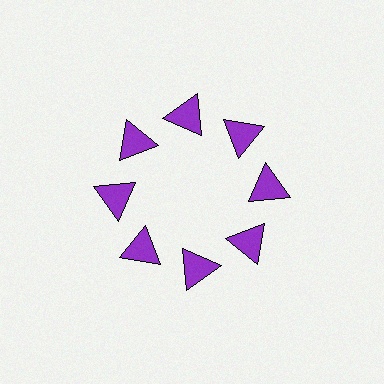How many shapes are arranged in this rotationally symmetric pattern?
There are 8 shapes, arranged in 8 groups of 1.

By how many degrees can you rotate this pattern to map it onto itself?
The pattern maps onto itself every 45 degrees of rotation.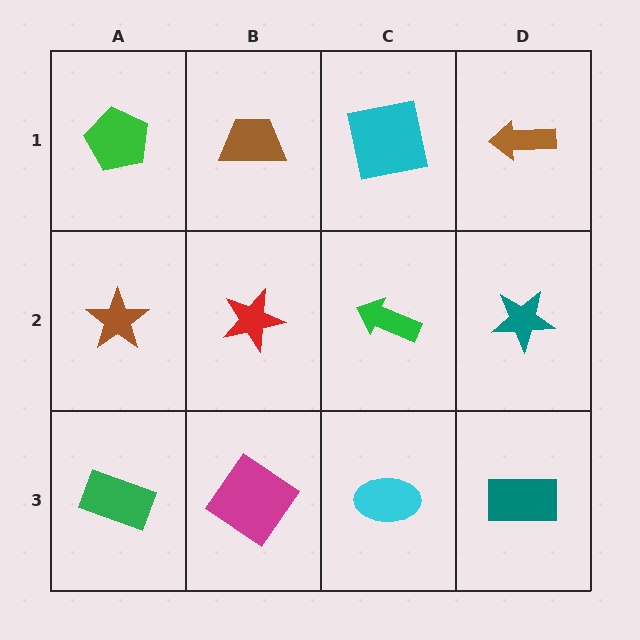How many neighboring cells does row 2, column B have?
4.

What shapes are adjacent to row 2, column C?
A cyan square (row 1, column C), a cyan ellipse (row 3, column C), a red star (row 2, column B), a teal star (row 2, column D).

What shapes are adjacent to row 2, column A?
A green pentagon (row 1, column A), a green rectangle (row 3, column A), a red star (row 2, column B).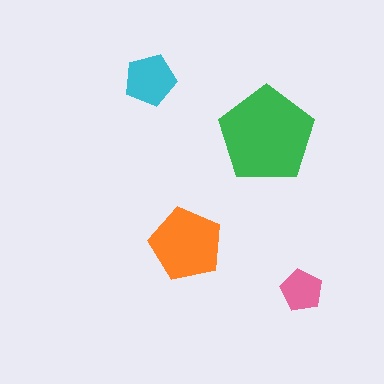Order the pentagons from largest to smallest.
the green one, the orange one, the cyan one, the pink one.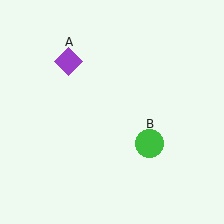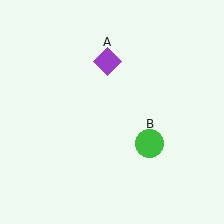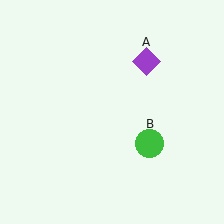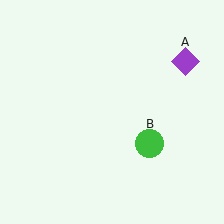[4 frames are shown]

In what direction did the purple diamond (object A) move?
The purple diamond (object A) moved right.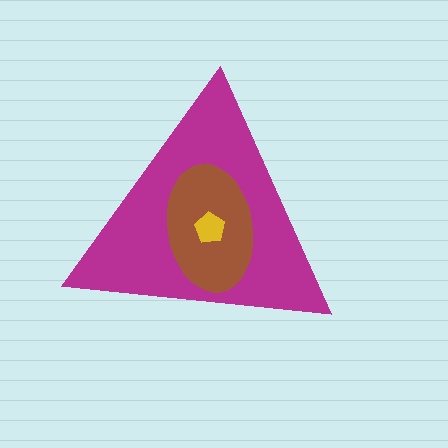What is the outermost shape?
The magenta triangle.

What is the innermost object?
The yellow pentagon.